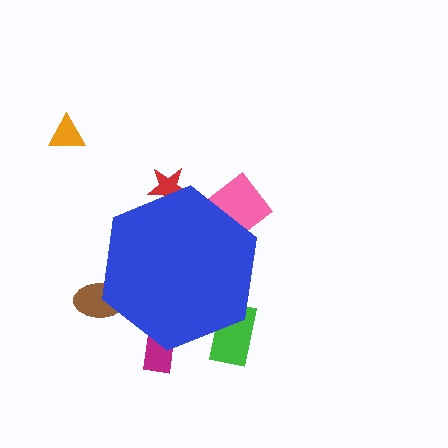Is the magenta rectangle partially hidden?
Yes, the magenta rectangle is partially hidden behind the blue hexagon.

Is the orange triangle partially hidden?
No, the orange triangle is fully visible.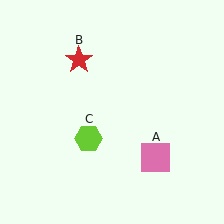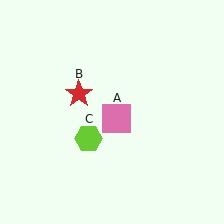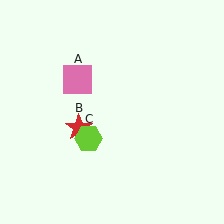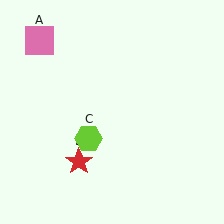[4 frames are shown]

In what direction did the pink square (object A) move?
The pink square (object A) moved up and to the left.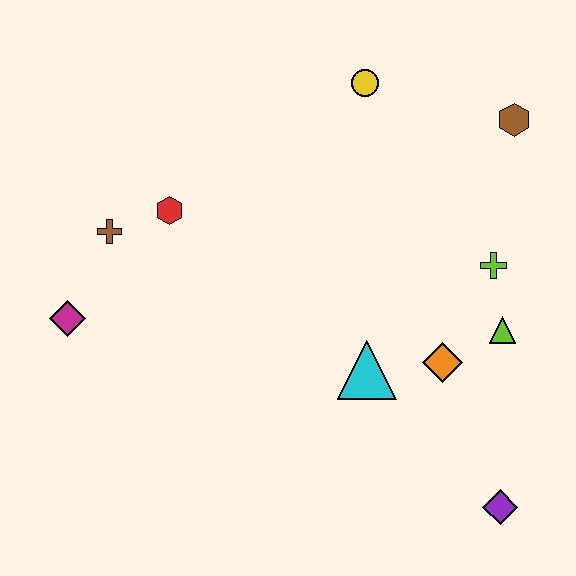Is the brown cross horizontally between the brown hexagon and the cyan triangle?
No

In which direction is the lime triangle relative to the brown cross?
The lime triangle is to the right of the brown cross.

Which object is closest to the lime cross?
The lime triangle is closest to the lime cross.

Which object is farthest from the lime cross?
The magenta diamond is farthest from the lime cross.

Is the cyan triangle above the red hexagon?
No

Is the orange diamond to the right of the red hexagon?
Yes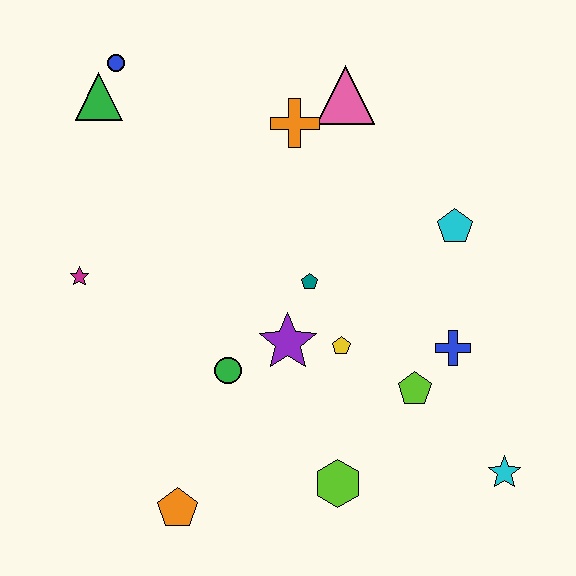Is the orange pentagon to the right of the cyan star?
No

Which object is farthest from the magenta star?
The cyan star is farthest from the magenta star.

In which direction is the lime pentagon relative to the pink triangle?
The lime pentagon is below the pink triangle.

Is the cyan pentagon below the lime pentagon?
No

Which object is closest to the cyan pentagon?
The blue cross is closest to the cyan pentagon.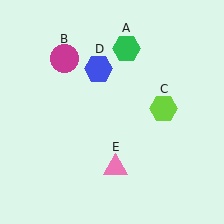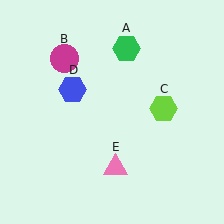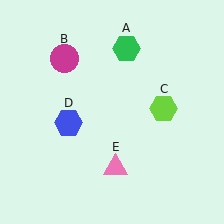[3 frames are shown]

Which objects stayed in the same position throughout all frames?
Green hexagon (object A) and magenta circle (object B) and lime hexagon (object C) and pink triangle (object E) remained stationary.